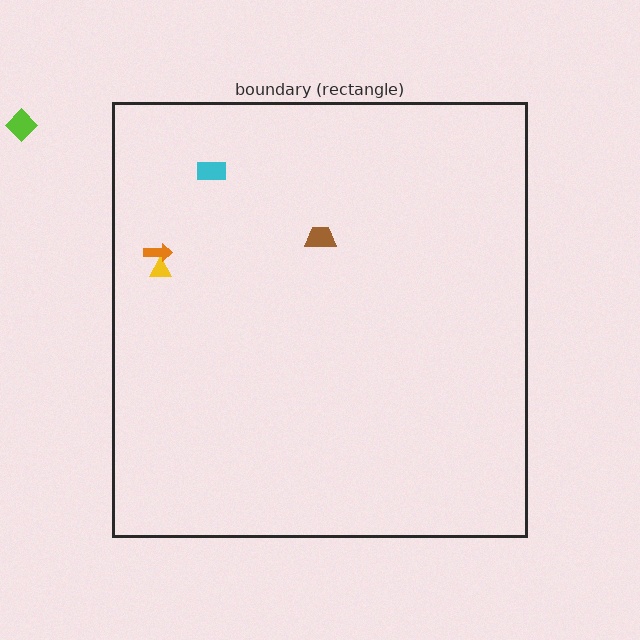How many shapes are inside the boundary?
4 inside, 1 outside.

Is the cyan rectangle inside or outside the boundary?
Inside.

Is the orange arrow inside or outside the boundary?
Inside.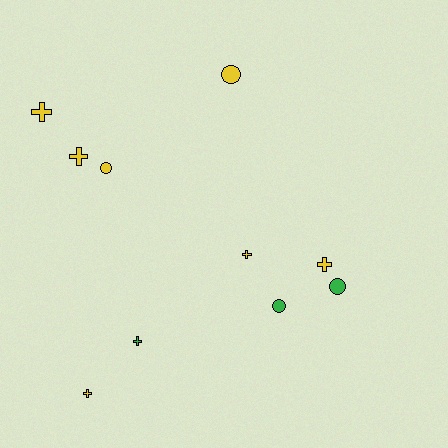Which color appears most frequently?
Yellow, with 7 objects.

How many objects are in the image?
There are 10 objects.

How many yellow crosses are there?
There are 5 yellow crosses.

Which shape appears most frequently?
Cross, with 6 objects.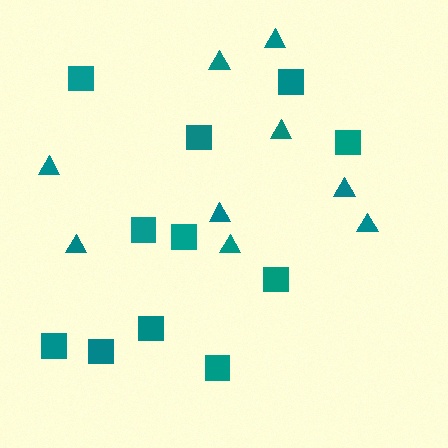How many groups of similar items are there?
There are 2 groups: one group of triangles (9) and one group of squares (11).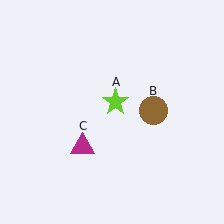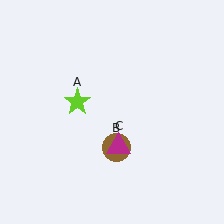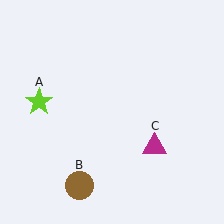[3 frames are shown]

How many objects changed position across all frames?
3 objects changed position: lime star (object A), brown circle (object B), magenta triangle (object C).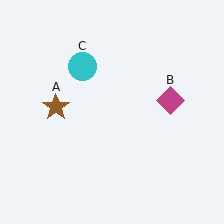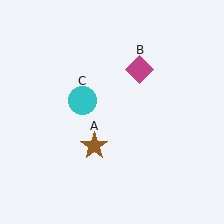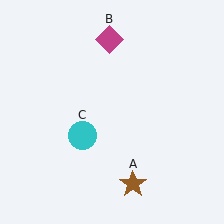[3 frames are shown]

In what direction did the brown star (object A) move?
The brown star (object A) moved down and to the right.